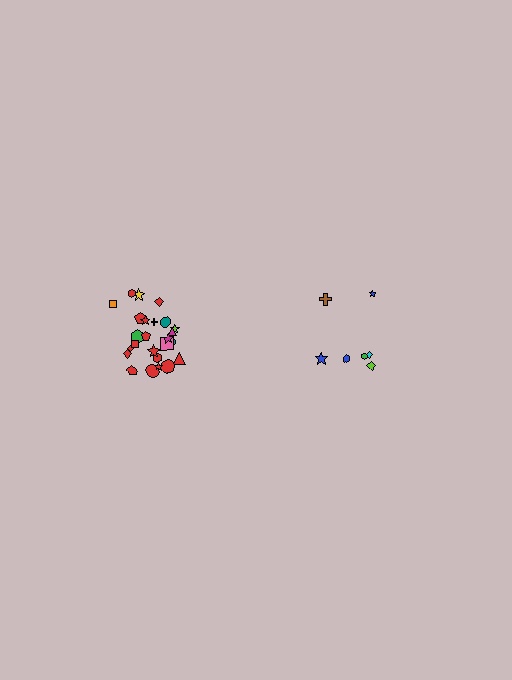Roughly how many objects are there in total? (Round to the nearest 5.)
Roughly 30 objects in total.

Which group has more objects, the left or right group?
The left group.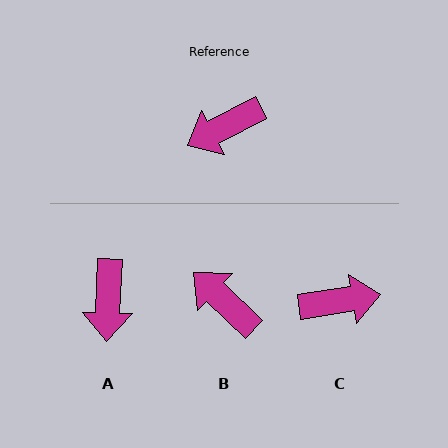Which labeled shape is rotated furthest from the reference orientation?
C, about 161 degrees away.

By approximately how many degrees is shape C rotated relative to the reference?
Approximately 161 degrees counter-clockwise.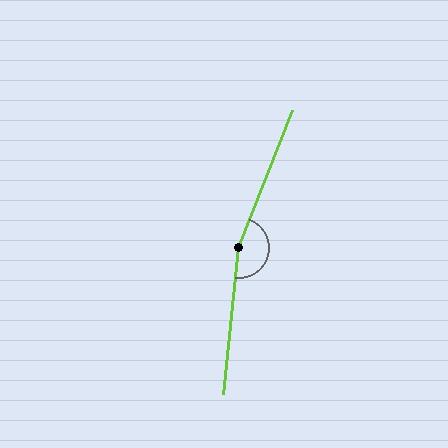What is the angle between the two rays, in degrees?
Approximately 165 degrees.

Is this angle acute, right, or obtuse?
It is obtuse.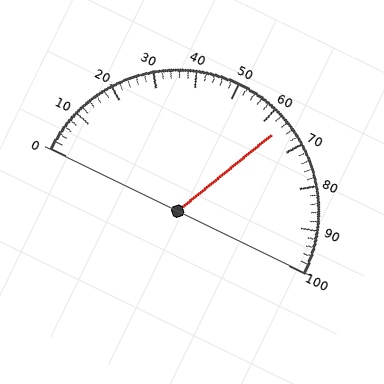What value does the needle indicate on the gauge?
The needle indicates approximately 64.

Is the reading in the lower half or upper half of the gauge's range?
The reading is in the upper half of the range (0 to 100).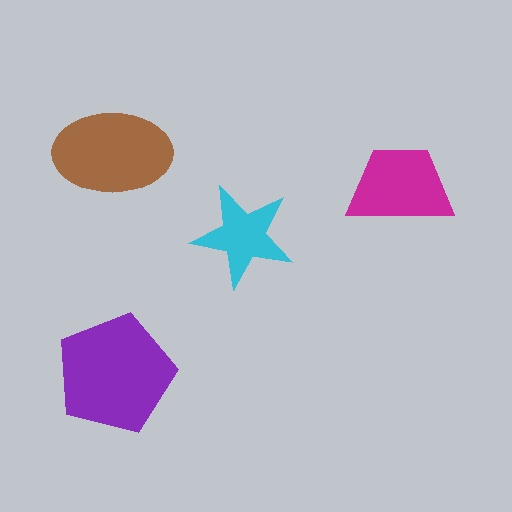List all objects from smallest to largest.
The cyan star, the magenta trapezoid, the brown ellipse, the purple pentagon.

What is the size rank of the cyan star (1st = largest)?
4th.